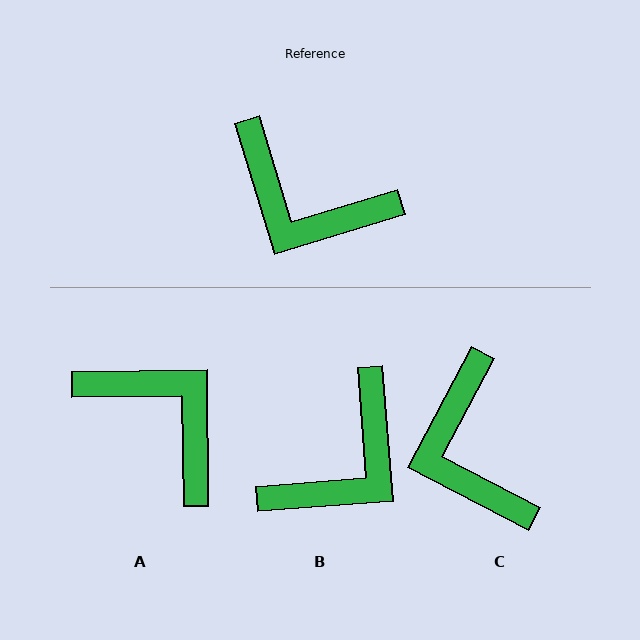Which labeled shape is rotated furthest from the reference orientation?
A, about 164 degrees away.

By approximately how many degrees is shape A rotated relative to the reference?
Approximately 164 degrees counter-clockwise.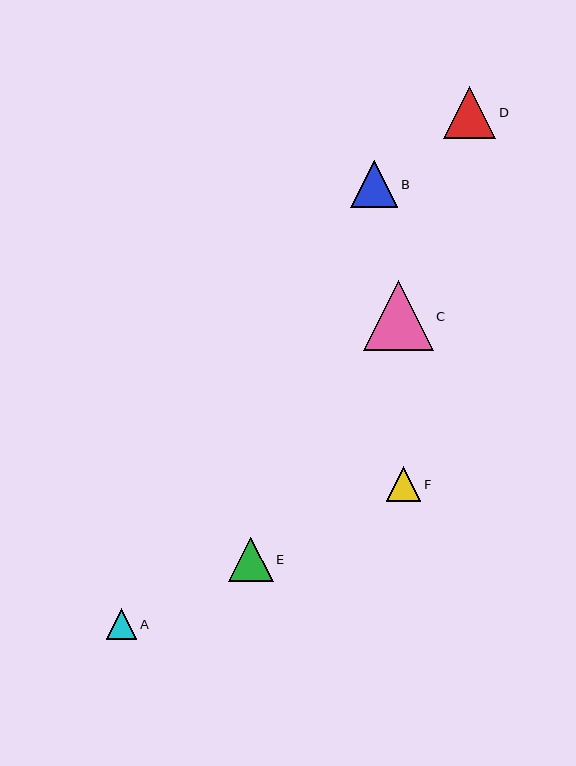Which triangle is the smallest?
Triangle A is the smallest with a size of approximately 31 pixels.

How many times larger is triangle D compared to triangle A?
Triangle D is approximately 1.7 times the size of triangle A.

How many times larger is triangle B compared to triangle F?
Triangle B is approximately 1.4 times the size of triangle F.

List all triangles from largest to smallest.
From largest to smallest: C, D, B, E, F, A.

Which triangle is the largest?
Triangle C is the largest with a size of approximately 70 pixels.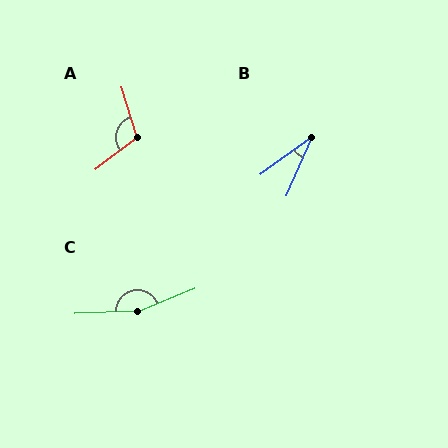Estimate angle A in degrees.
Approximately 110 degrees.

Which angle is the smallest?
B, at approximately 30 degrees.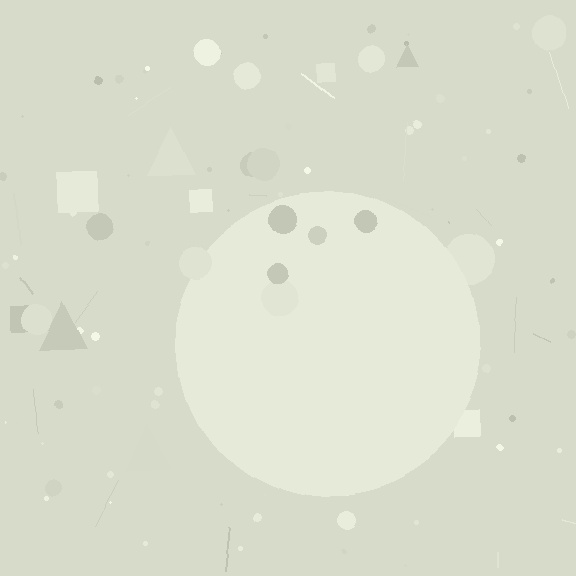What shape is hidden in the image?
A circle is hidden in the image.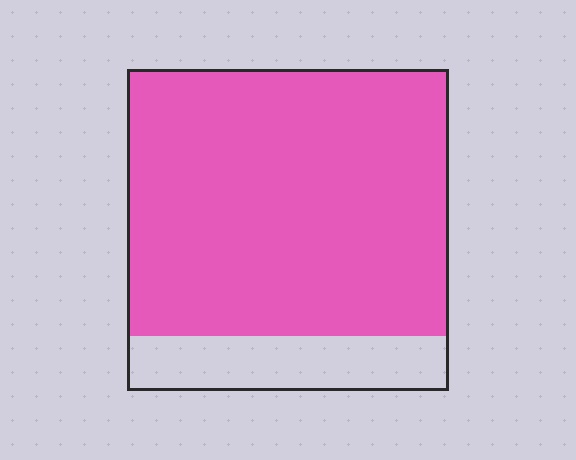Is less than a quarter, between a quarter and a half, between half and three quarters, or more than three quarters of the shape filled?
More than three quarters.